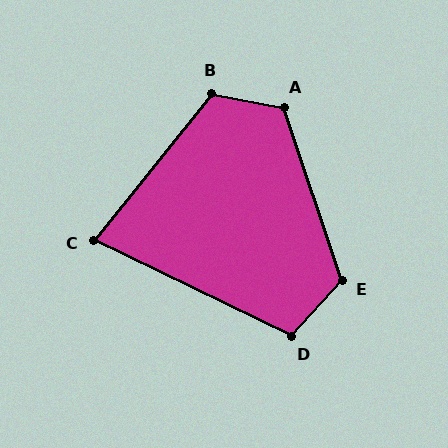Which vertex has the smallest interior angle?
C, at approximately 77 degrees.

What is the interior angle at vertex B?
Approximately 118 degrees (obtuse).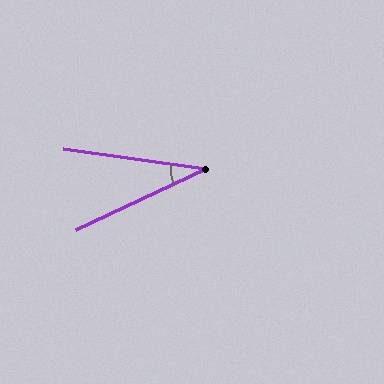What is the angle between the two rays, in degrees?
Approximately 33 degrees.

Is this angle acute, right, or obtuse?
It is acute.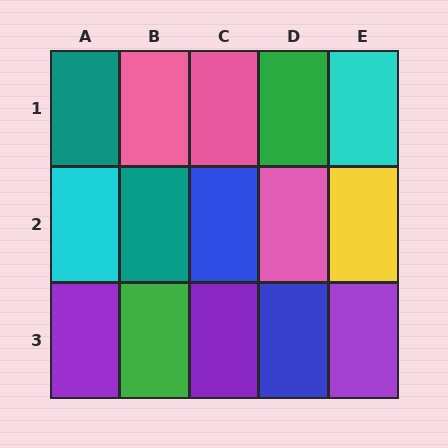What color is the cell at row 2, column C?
Blue.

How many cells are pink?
3 cells are pink.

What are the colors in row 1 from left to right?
Teal, pink, pink, green, cyan.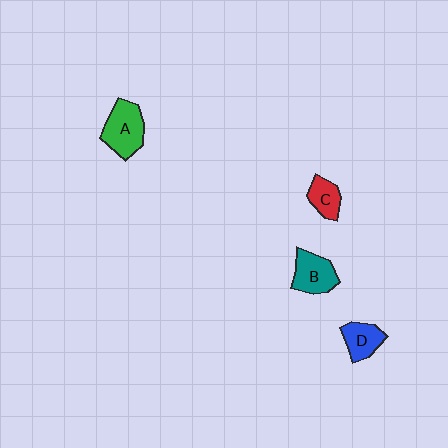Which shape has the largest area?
Shape A (green).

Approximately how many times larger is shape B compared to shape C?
Approximately 1.5 times.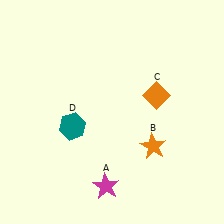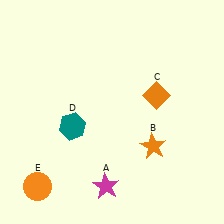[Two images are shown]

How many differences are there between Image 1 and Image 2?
There is 1 difference between the two images.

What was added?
An orange circle (E) was added in Image 2.